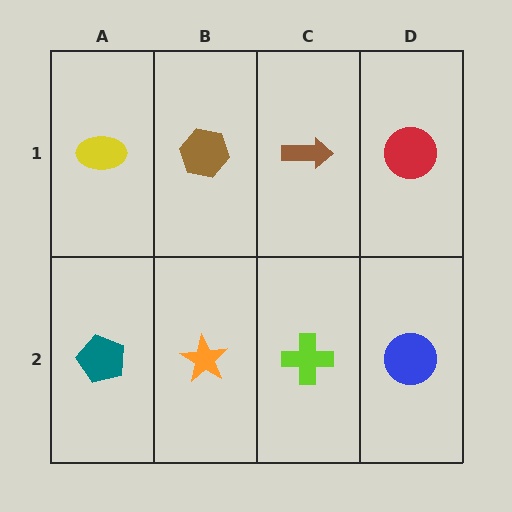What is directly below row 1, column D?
A blue circle.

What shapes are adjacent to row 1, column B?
An orange star (row 2, column B), a yellow ellipse (row 1, column A), a brown arrow (row 1, column C).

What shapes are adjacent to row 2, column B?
A brown hexagon (row 1, column B), a teal pentagon (row 2, column A), a lime cross (row 2, column C).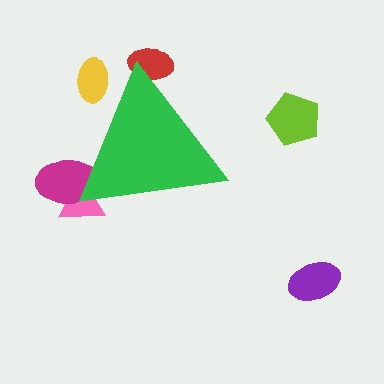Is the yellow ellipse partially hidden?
Yes, the yellow ellipse is partially hidden behind the green triangle.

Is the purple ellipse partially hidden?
No, the purple ellipse is fully visible.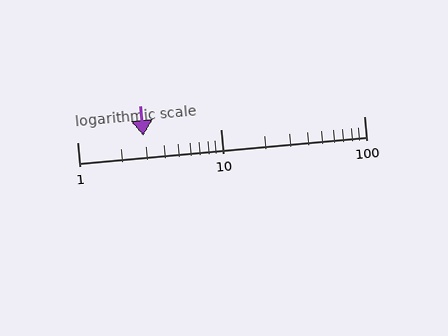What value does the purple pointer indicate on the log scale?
The pointer indicates approximately 2.9.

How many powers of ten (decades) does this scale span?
The scale spans 2 decades, from 1 to 100.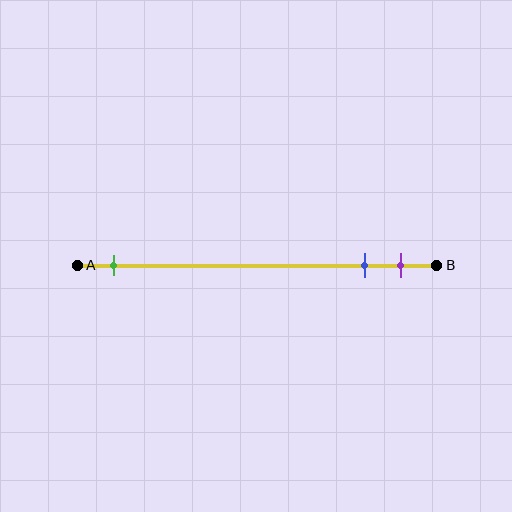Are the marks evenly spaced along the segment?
No, the marks are not evenly spaced.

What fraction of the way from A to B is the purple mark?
The purple mark is approximately 90% (0.9) of the way from A to B.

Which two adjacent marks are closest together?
The blue and purple marks are the closest adjacent pair.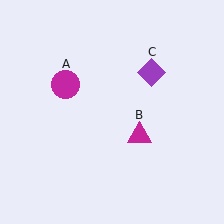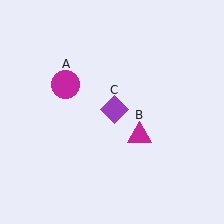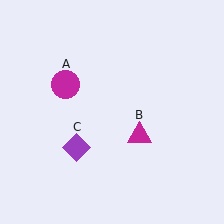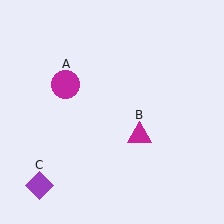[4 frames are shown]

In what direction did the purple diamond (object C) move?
The purple diamond (object C) moved down and to the left.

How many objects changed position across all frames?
1 object changed position: purple diamond (object C).